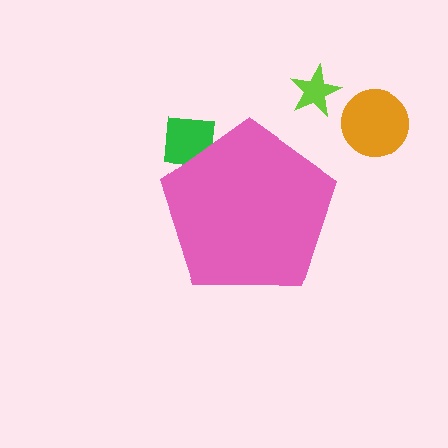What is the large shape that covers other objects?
A pink pentagon.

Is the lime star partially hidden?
No, the lime star is fully visible.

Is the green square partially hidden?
Yes, the green square is partially hidden behind the pink pentagon.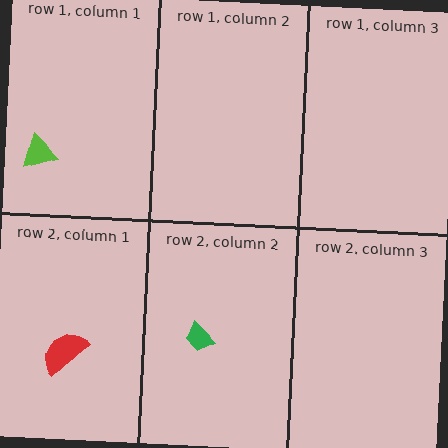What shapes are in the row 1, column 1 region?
The lime triangle.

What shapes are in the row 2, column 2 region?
The green trapezoid.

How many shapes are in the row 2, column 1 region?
1.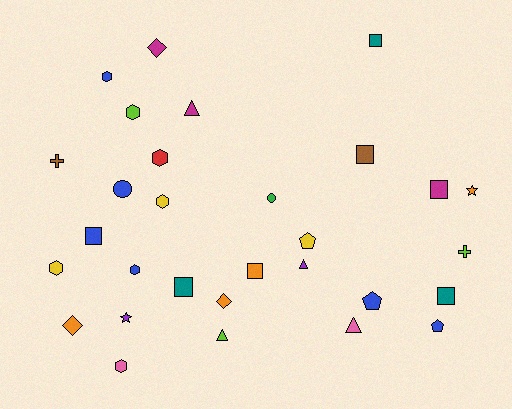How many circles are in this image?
There are 2 circles.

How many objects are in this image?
There are 30 objects.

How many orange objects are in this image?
There are 4 orange objects.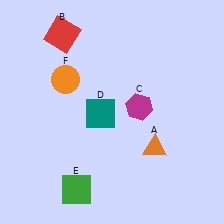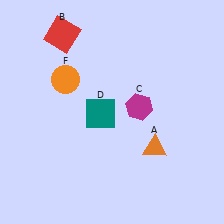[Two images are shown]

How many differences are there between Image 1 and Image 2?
There is 1 difference between the two images.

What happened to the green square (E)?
The green square (E) was removed in Image 2. It was in the bottom-left area of Image 1.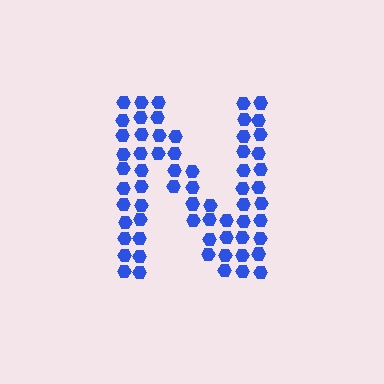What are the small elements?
The small elements are hexagons.